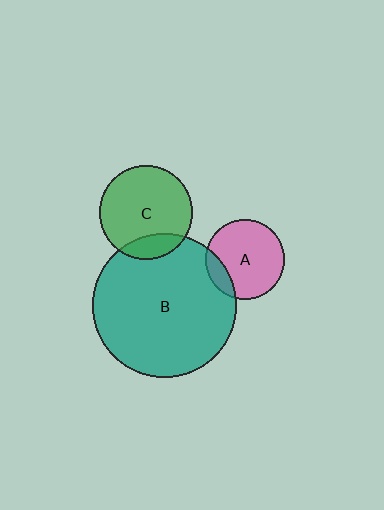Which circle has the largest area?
Circle B (teal).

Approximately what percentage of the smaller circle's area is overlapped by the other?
Approximately 15%.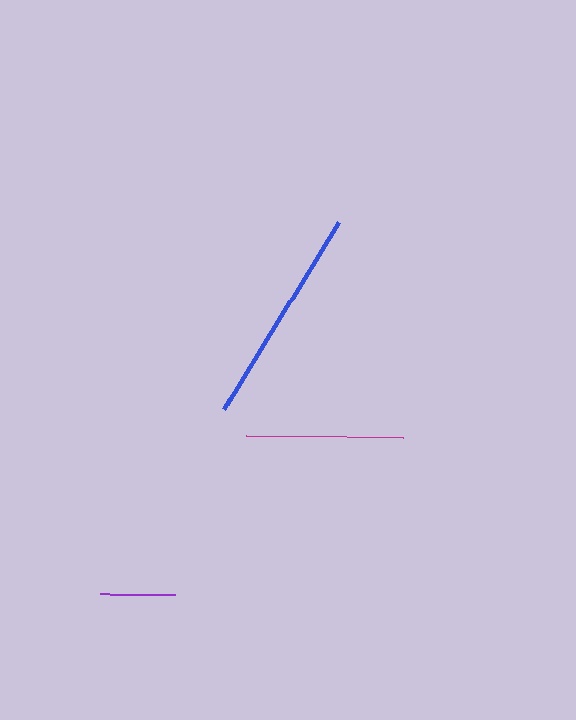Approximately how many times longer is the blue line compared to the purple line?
The blue line is approximately 2.9 times the length of the purple line.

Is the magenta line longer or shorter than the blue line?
The blue line is longer than the magenta line.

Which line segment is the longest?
The blue line is the longest at approximately 220 pixels.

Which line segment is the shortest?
The purple line is the shortest at approximately 75 pixels.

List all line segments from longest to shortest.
From longest to shortest: blue, magenta, purple.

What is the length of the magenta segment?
The magenta segment is approximately 157 pixels long.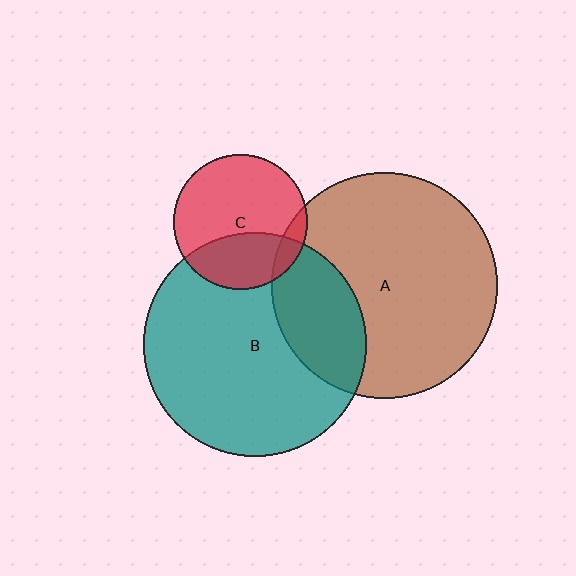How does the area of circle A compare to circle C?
Approximately 2.8 times.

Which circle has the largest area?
Circle A (brown).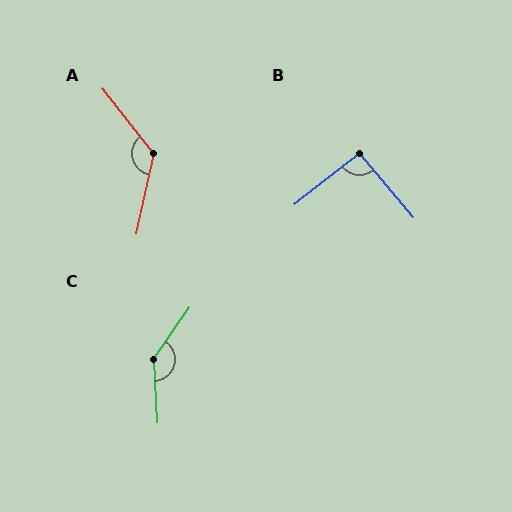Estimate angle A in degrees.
Approximately 130 degrees.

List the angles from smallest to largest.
B (92°), A (130°), C (142°).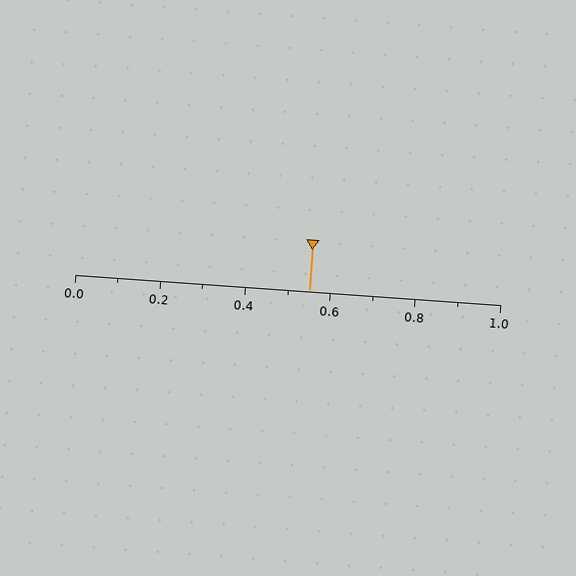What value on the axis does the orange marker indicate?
The marker indicates approximately 0.55.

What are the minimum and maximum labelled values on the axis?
The axis runs from 0.0 to 1.0.